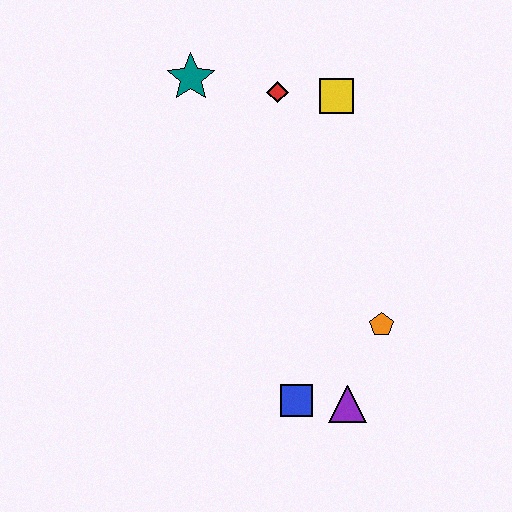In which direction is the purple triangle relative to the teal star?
The purple triangle is below the teal star.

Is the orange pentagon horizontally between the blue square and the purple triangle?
No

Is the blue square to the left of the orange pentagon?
Yes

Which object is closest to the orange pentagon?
The purple triangle is closest to the orange pentagon.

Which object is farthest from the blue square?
The teal star is farthest from the blue square.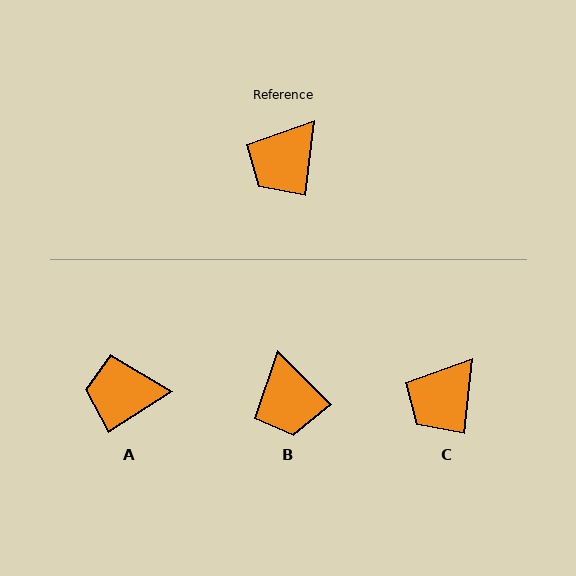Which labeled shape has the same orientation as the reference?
C.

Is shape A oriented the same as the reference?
No, it is off by about 51 degrees.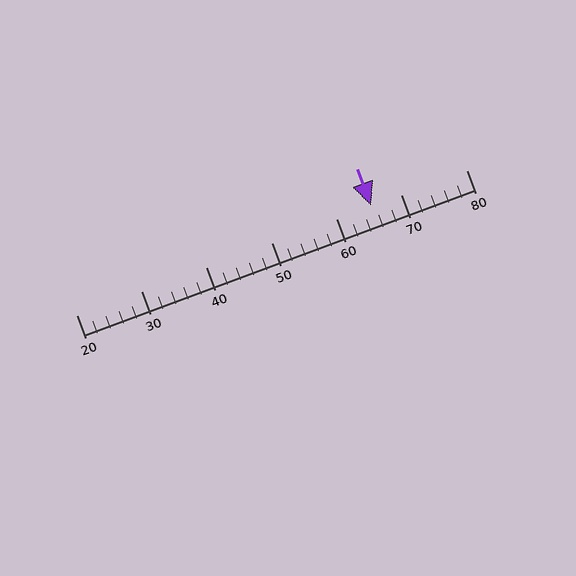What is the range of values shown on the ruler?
The ruler shows values from 20 to 80.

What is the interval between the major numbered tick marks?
The major tick marks are spaced 10 units apart.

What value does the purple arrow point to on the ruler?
The purple arrow points to approximately 65.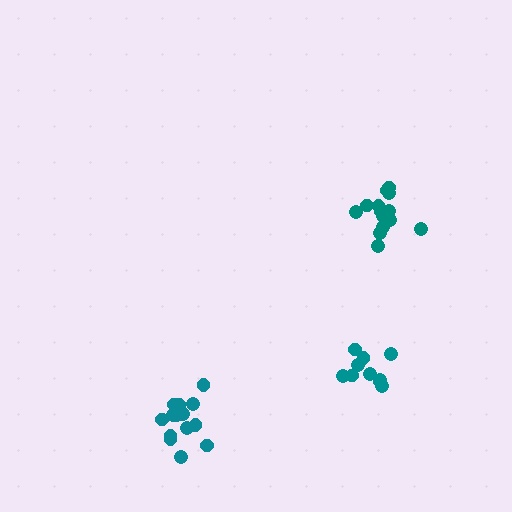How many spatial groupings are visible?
There are 3 spatial groupings.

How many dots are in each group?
Group 1: 14 dots, Group 2: 10 dots, Group 3: 14 dots (38 total).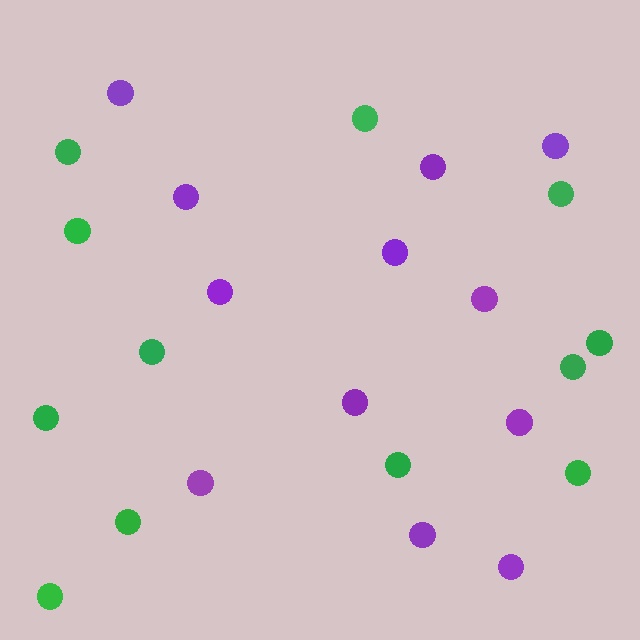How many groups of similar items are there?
There are 2 groups: one group of purple circles (12) and one group of green circles (12).